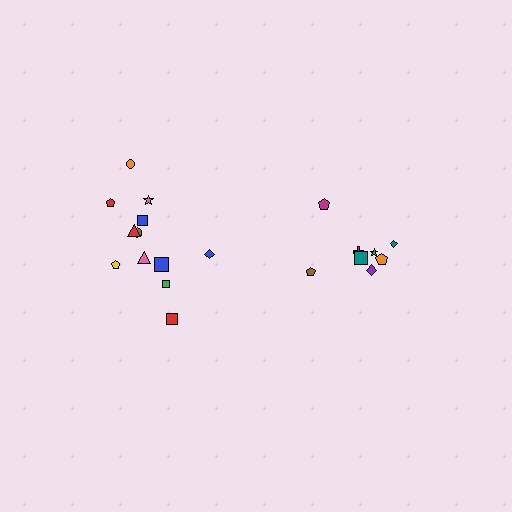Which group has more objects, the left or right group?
The left group.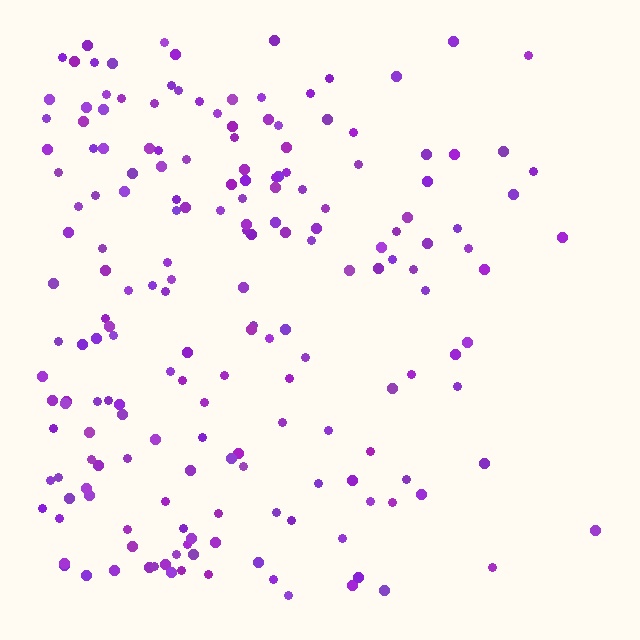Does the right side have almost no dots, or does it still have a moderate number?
Still a moderate number, just noticeably fewer than the left.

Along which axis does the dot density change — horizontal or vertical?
Horizontal.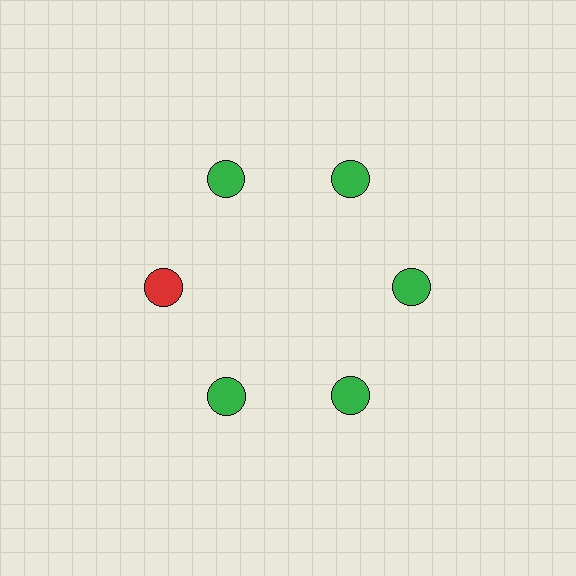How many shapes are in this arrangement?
There are 6 shapes arranged in a ring pattern.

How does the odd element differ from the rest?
It has a different color: red instead of green.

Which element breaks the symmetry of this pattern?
The red circle at roughly the 9 o'clock position breaks the symmetry. All other shapes are green circles.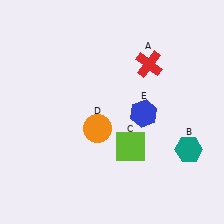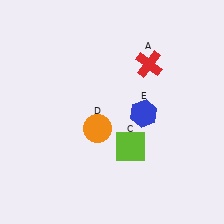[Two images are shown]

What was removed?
The teal hexagon (B) was removed in Image 2.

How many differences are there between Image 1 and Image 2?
There is 1 difference between the two images.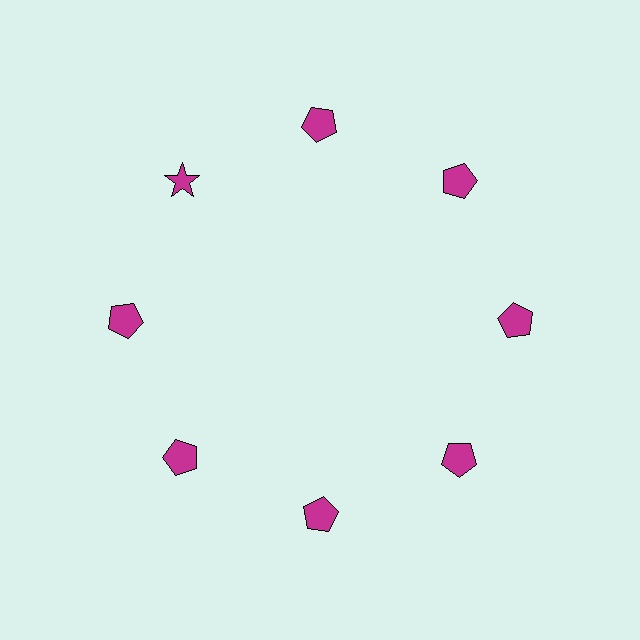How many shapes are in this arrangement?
There are 8 shapes arranged in a ring pattern.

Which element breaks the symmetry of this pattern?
The magenta star at roughly the 10 o'clock position breaks the symmetry. All other shapes are magenta pentagons.